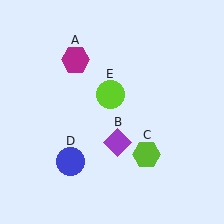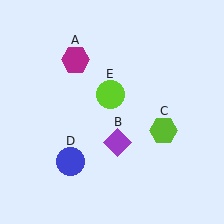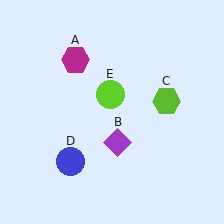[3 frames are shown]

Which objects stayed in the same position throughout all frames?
Magenta hexagon (object A) and purple diamond (object B) and blue circle (object D) and lime circle (object E) remained stationary.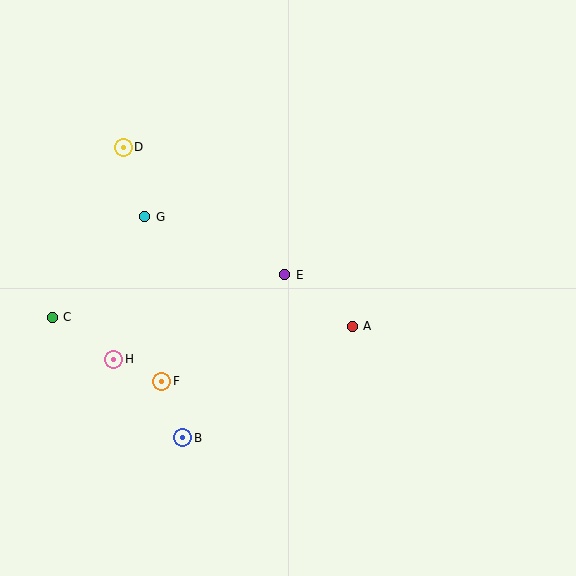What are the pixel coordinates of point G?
Point G is at (145, 217).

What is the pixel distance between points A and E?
The distance between A and E is 85 pixels.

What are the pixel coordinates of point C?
Point C is at (52, 317).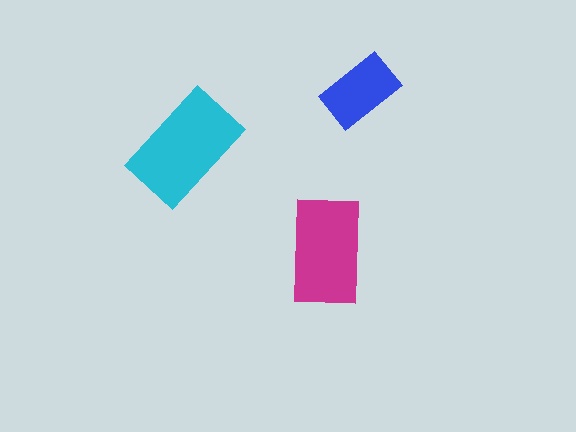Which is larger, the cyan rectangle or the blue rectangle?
The cyan one.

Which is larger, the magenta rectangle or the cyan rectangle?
The cyan one.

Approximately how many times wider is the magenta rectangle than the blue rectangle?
About 1.5 times wider.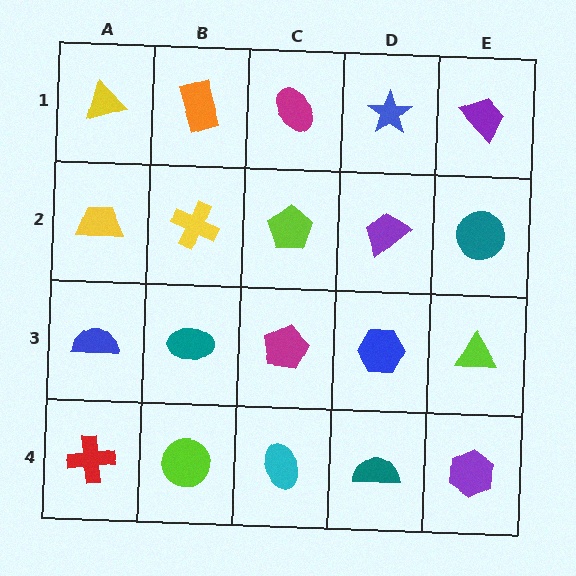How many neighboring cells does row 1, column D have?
3.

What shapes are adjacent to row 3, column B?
A yellow cross (row 2, column B), a lime circle (row 4, column B), a blue semicircle (row 3, column A), a magenta pentagon (row 3, column C).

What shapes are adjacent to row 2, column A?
A yellow triangle (row 1, column A), a blue semicircle (row 3, column A), a yellow cross (row 2, column B).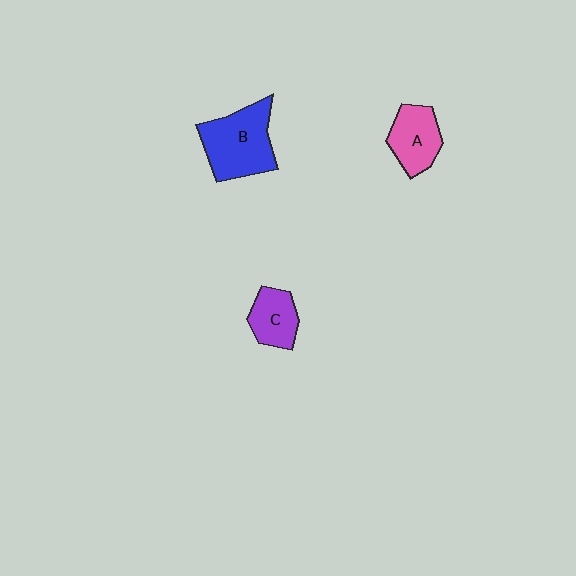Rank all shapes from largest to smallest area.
From largest to smallest: B (blue), A (pink), C (purple).